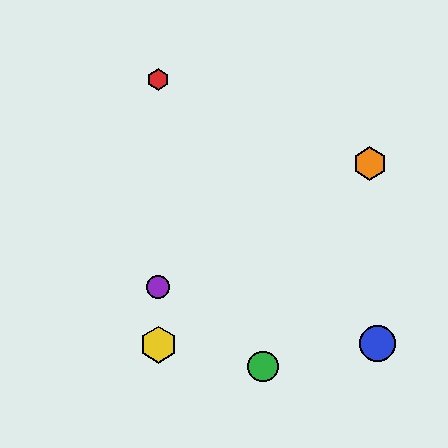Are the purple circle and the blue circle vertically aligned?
No, the purple circle is at x≈158 and the blue circle is at x≈377.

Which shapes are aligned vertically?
The red hexagon, the yellow hexagon, the purple circle are aligned vertically.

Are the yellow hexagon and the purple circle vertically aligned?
Yes, both are at x≈158.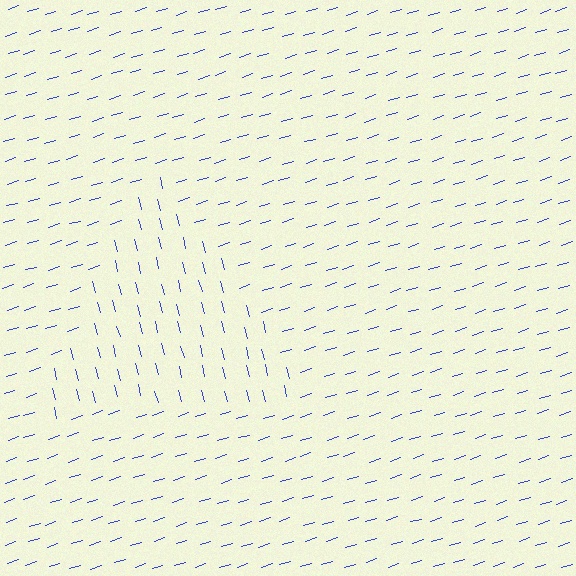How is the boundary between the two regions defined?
The boundary is defined purely by a change in line orientation (approximately 87 degrees difference). All lines are the same color and thickness.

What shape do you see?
I see a triangle.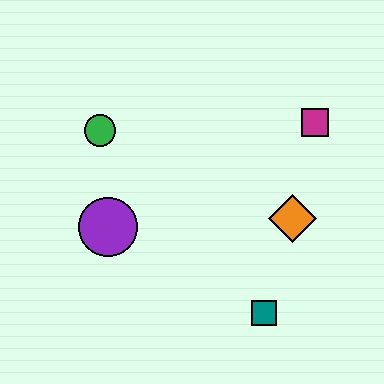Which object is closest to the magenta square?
The orange diamond is closest to the magenta square.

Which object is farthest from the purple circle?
The magenta square is farthest from the purple circle.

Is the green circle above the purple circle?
Yes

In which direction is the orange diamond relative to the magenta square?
The orange diamond is below the magenta square.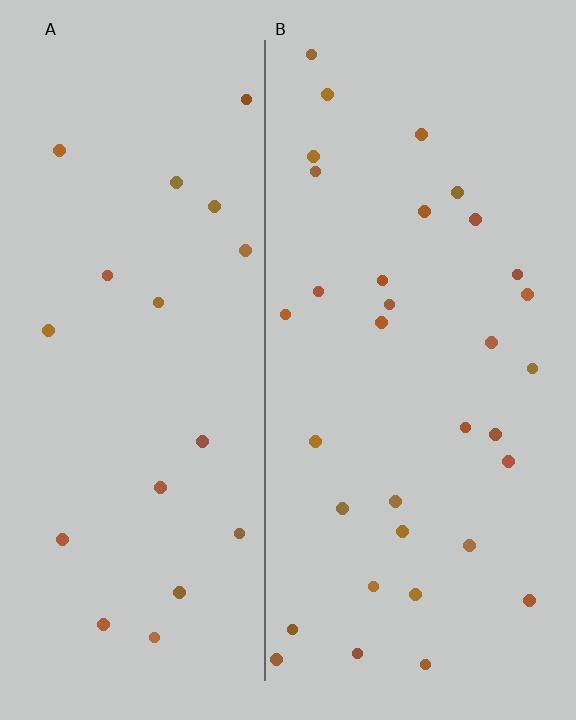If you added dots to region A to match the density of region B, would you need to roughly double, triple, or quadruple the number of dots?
Approximately double.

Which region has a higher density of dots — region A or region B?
B (the right).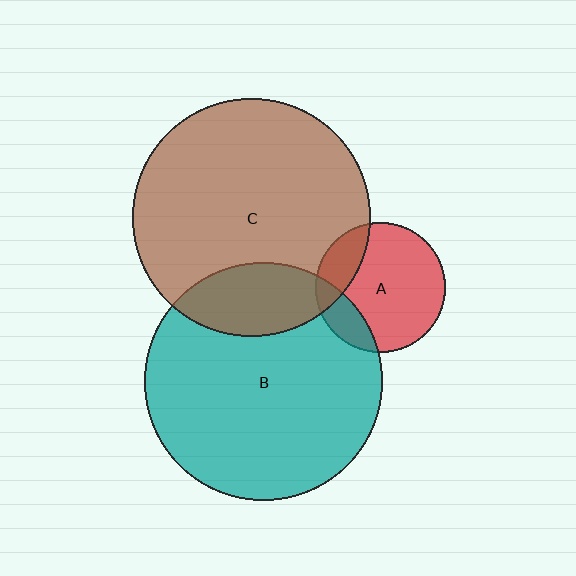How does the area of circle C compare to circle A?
Approximately 3.4 times.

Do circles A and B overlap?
Yes.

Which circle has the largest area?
Circle B (teal).